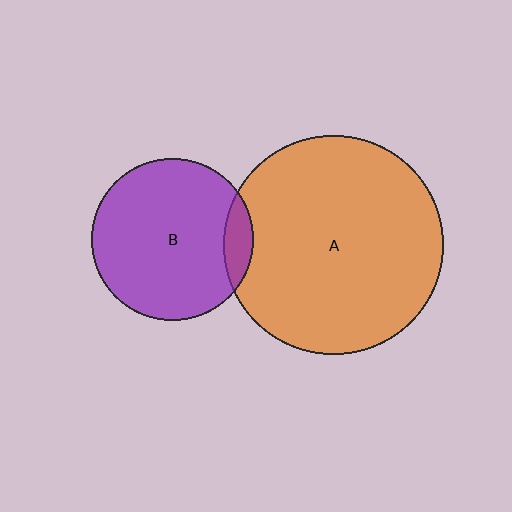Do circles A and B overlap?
Yes.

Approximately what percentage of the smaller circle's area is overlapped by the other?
Approximately 10%.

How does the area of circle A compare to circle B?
Approximately 1.8 times.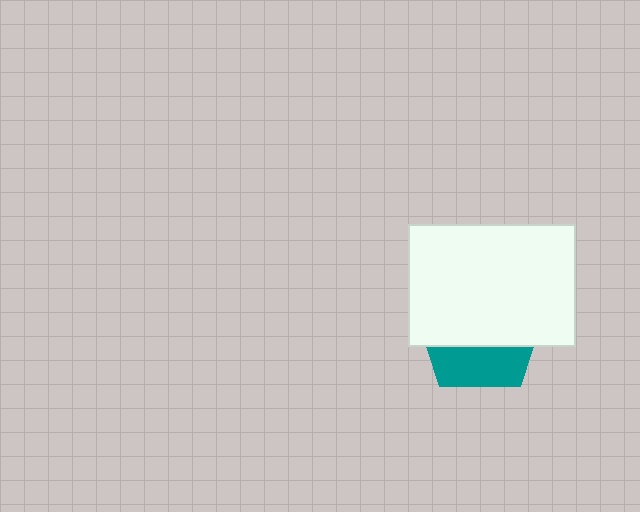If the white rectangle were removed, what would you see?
You would see the complete teal pentagon.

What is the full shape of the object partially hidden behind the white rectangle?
The partially hidden object is a teal pentagon.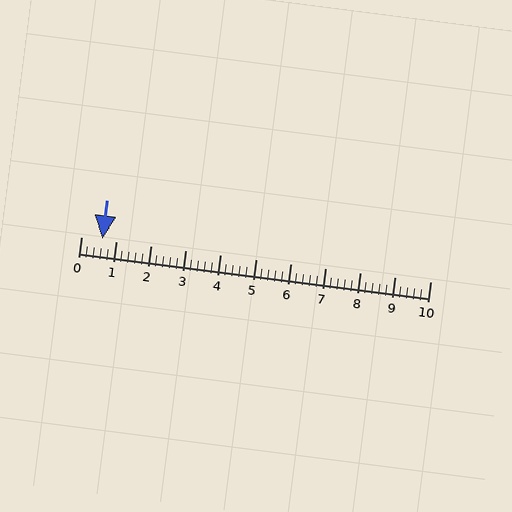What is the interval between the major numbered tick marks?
The major tick marks are spaced 1 units apart.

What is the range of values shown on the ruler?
The ruler shows values from 0 to 10.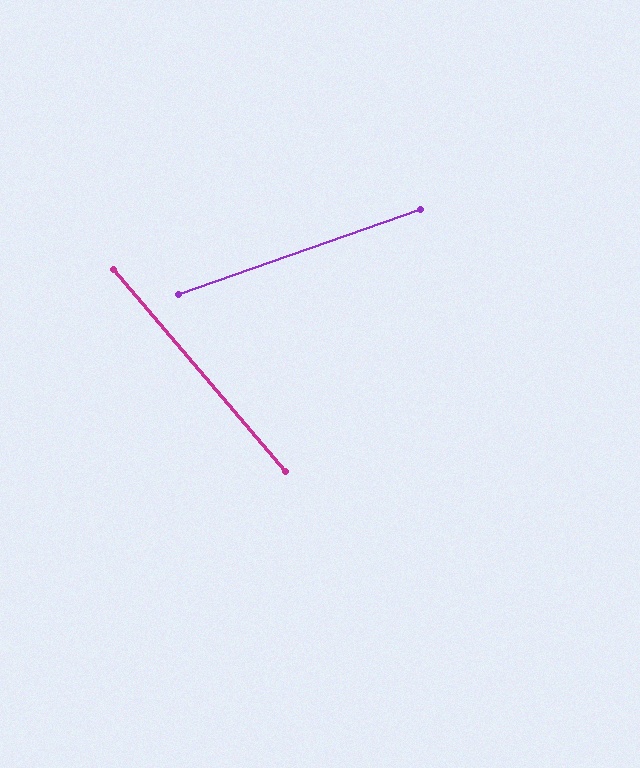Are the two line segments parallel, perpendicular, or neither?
Neither parallel nor perpendicular — they differ by about 69°.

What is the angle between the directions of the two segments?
Approximately 69 degrees.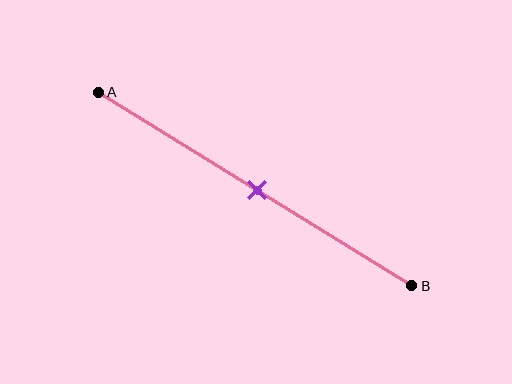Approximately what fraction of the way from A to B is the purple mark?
The purple mark is approximately 50% of the way from A to B.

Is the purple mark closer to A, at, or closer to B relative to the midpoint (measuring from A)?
The purple mark is approximately at the midpoint of segment AB.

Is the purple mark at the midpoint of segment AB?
Yes, the mark is approximately at the midpoint.